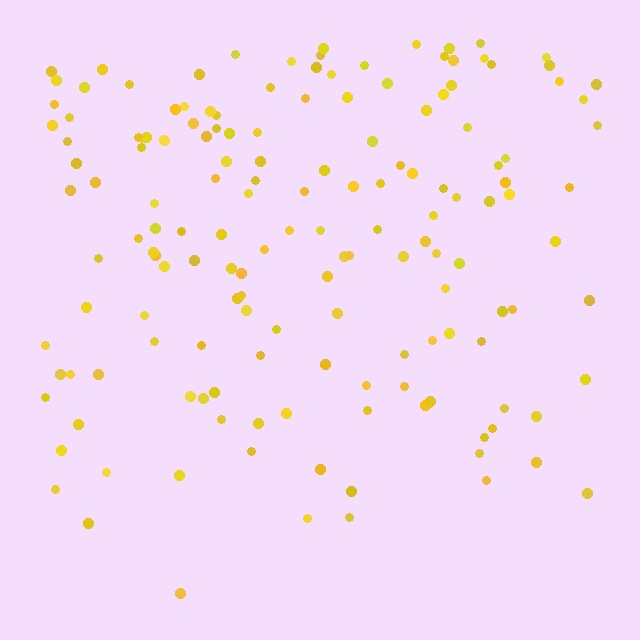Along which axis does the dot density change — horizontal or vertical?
Vertical.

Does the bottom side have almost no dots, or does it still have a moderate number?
Still a moderate number, just noticeably fewer than the top.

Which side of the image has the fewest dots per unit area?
The bottom.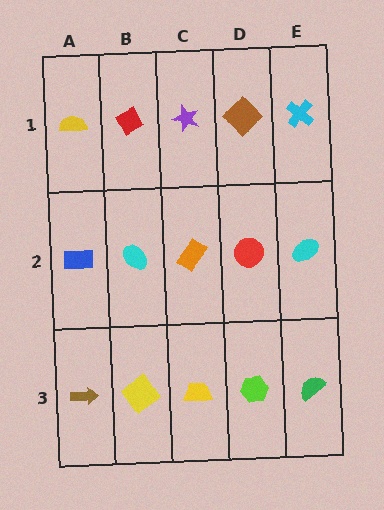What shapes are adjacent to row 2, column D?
A brown diamond (row 1, column D), a lime hexagon (row 3, column D), an orange rectangle (row 2, column C), a cyan ellipse (row 2, column E).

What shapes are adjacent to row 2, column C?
A purple star (row 1, column C), a yellow trapezoid (row 3, column C), a cyan ellipse (row 2, column B), a red circle (row 2, column D).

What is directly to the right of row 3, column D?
A green semicircle.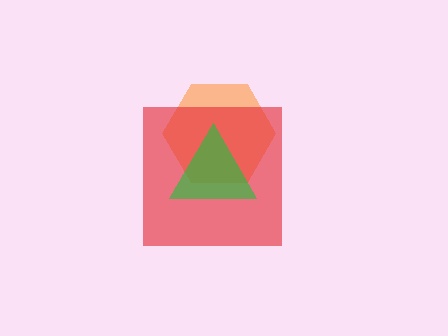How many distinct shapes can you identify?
There are 3 distinct shapes: an orange hexagon, a red square, a green triangle.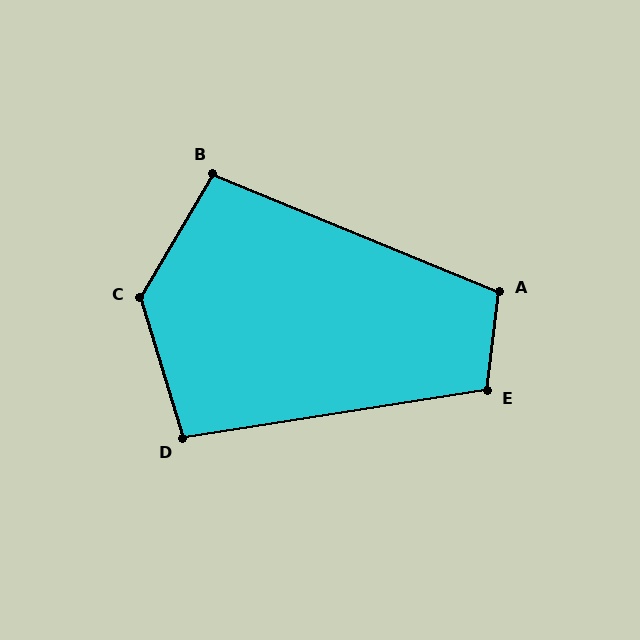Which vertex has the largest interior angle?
C, at approximately 133 degrees.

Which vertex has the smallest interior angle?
D, at approximately 98 degrees.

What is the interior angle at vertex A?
Approximately 106 degrees (obtuse).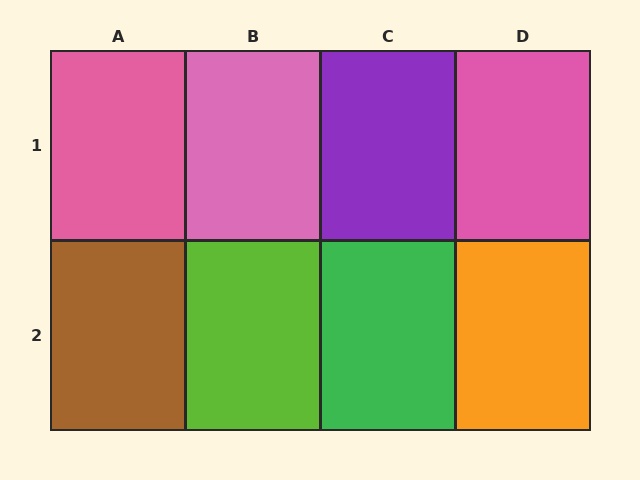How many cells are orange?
1 cell is orange.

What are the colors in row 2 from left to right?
Brown, lime, green, orange.